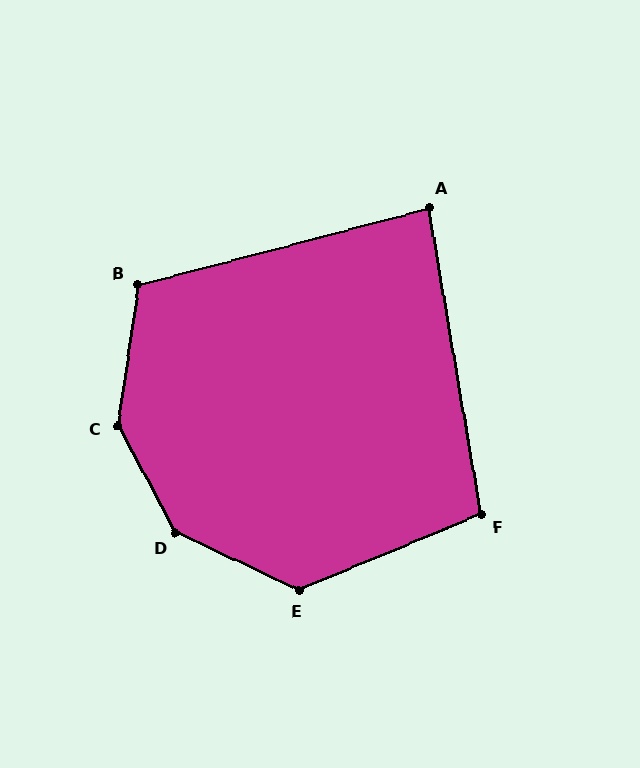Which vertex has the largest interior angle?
D, at approximately 144 degrees.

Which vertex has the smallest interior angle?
A, at approximately 85 degrees.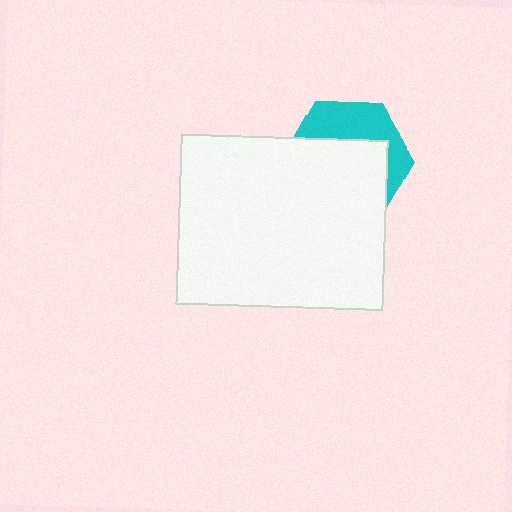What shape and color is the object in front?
The object in front is a white rectangle.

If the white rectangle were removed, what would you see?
You would see the complete cyan hexagon.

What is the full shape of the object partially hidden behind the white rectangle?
The partially hidden object is a cyan hexagon.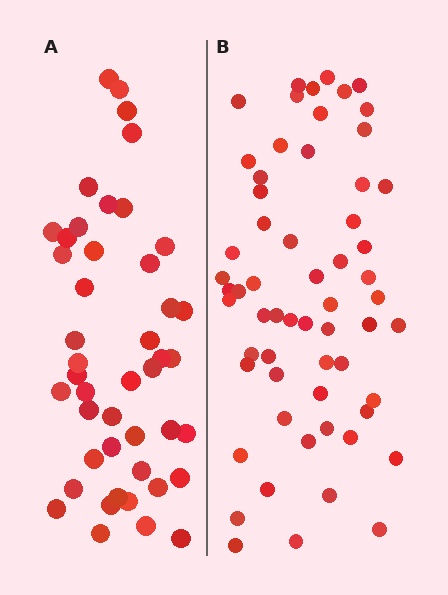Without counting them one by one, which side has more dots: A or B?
Region B (the right region) has more dots.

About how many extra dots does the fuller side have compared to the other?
Region B has approximately 15 more dots than region A.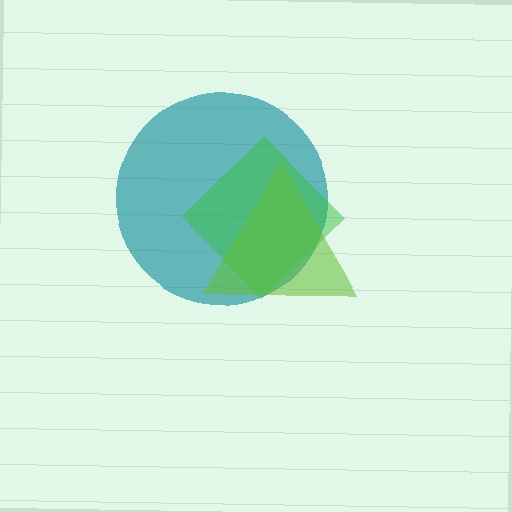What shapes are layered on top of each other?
The layered shapes are: a teal circle, a green diamond, a lime triangle.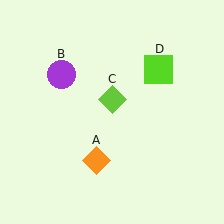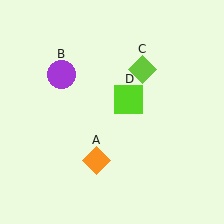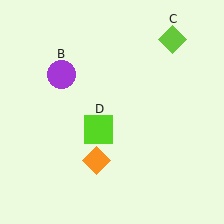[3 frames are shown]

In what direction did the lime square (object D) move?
The lime square (object D) moved down and to the left.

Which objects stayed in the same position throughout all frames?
Orange diamond (object A) and purple circle (object B) remained stationary.